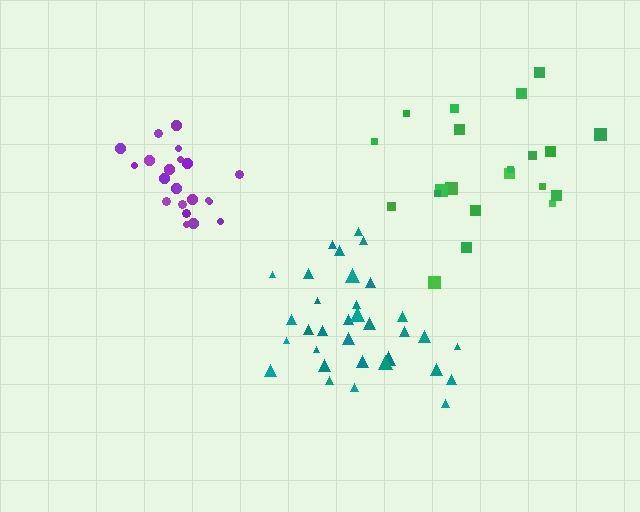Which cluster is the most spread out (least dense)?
Green.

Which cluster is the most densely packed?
Purple.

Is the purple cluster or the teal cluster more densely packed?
Purple.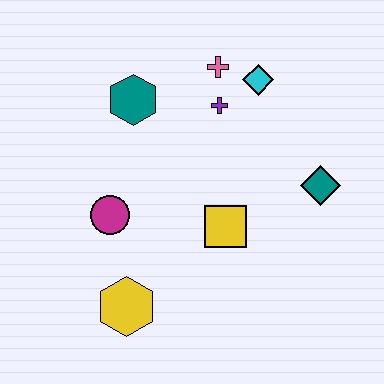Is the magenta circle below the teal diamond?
Yes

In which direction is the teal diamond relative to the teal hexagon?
The teal diamond is to the right of the teal hexagon.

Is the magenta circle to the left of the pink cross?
Yes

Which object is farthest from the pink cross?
The yellow hexagon is farthest from the pink cross.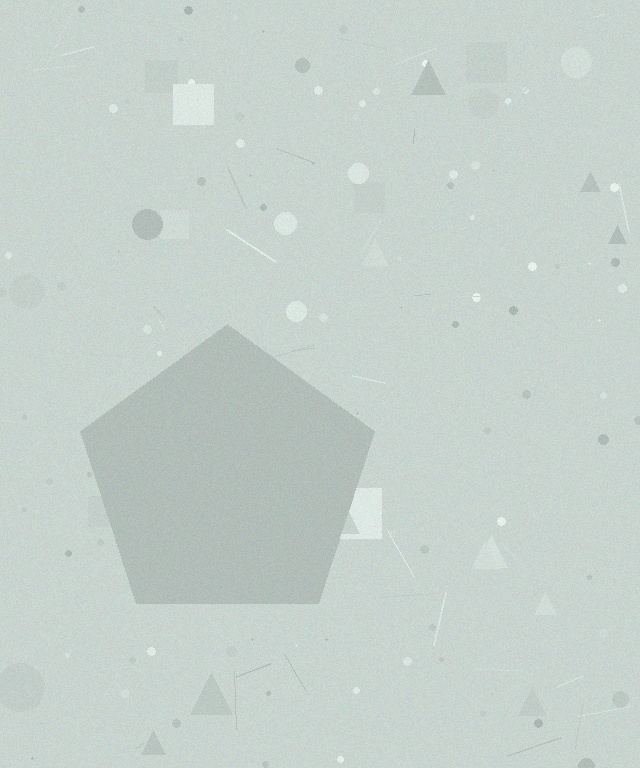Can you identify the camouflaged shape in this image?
The camouflaged shape is a pentagon.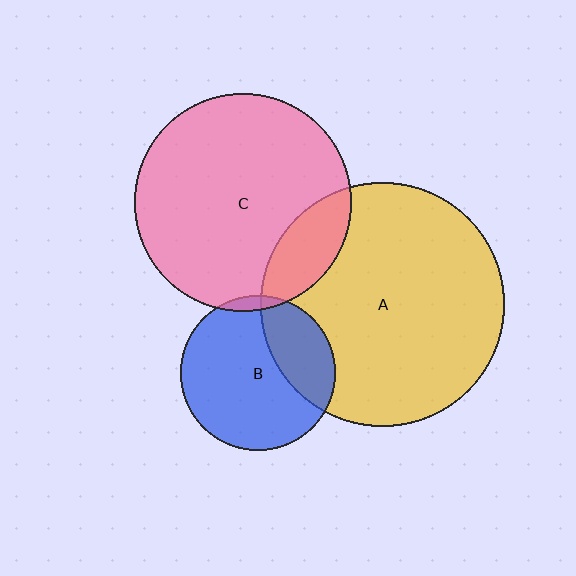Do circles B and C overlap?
Yes.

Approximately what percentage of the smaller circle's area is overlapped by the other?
Approximately 5%.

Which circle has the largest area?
Circle A (yellow).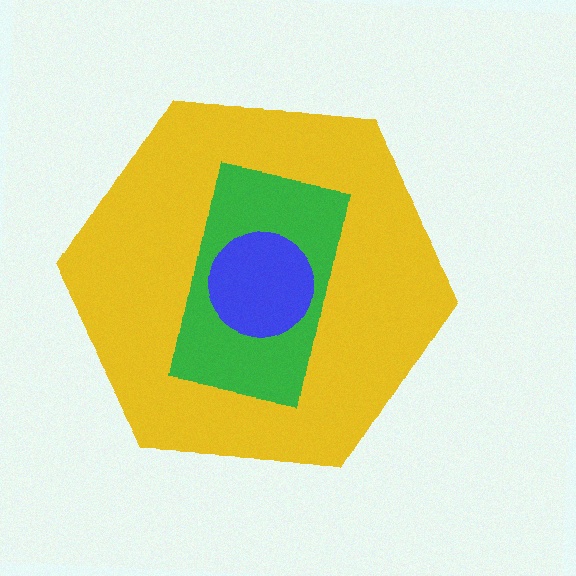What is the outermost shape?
The yellow hexagon.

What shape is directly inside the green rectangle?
The blue circle.